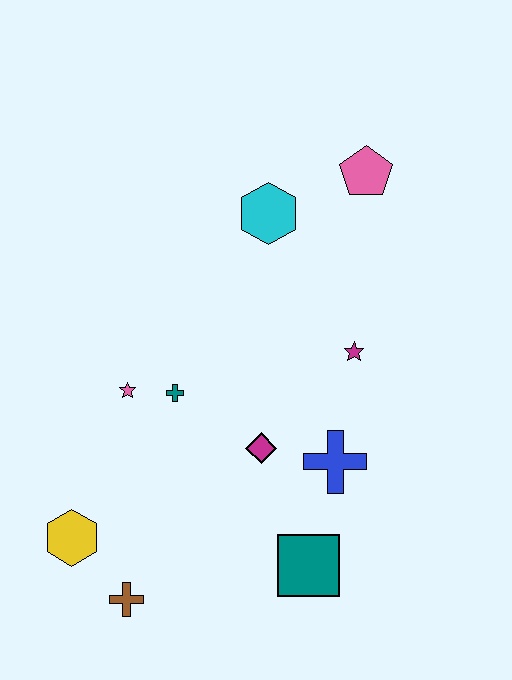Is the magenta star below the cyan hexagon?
Yes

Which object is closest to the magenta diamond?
The blue cross is closest to the magenta diamond.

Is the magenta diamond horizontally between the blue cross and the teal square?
No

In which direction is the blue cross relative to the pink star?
The blue cross is to the right of the pink star.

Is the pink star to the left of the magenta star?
Yes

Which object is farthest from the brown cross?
The pink pentagon is farthest from the brown cross.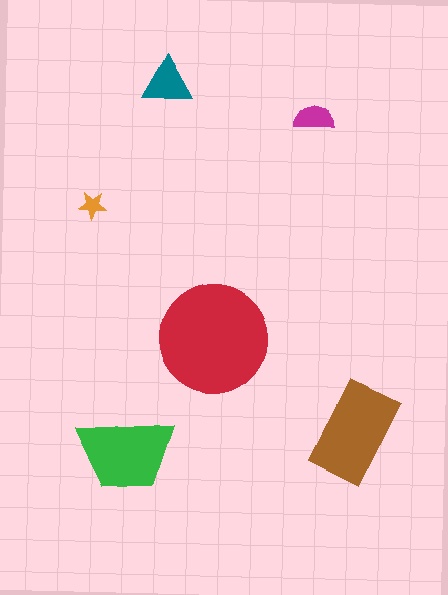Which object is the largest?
The red circle.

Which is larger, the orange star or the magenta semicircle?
The magenta semicircle.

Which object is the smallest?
The orange star.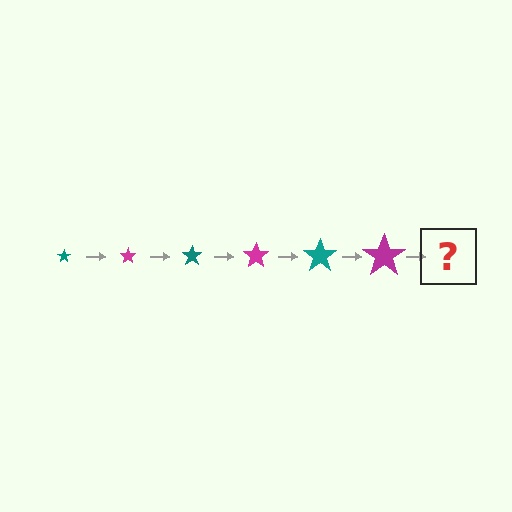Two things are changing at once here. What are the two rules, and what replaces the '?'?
The two rules are that the star grows larger each step and the color cycles through teal and magenta. The '?' should be a teal star, larger than the previous one.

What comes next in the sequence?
The next element should be a teal star, larger than the previous one.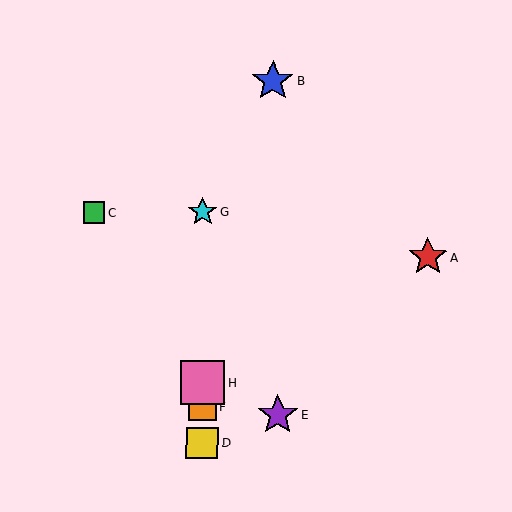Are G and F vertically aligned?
Yes, both are at x≈203.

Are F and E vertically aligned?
No, F is at x≈202 and E is at x≈277.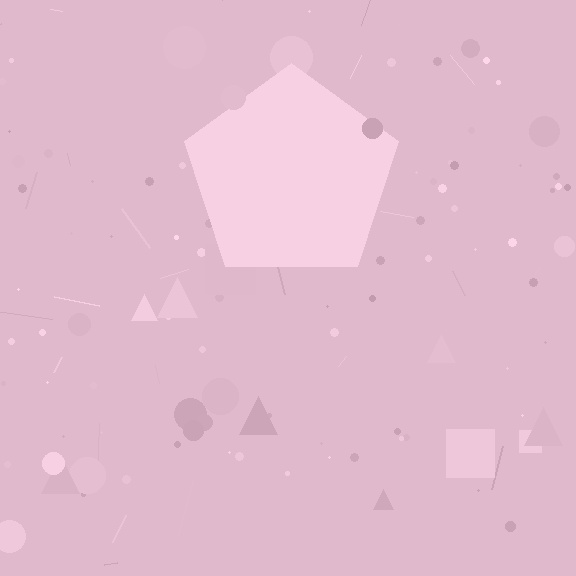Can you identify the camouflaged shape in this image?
The camouflaged shape is a pentagon.